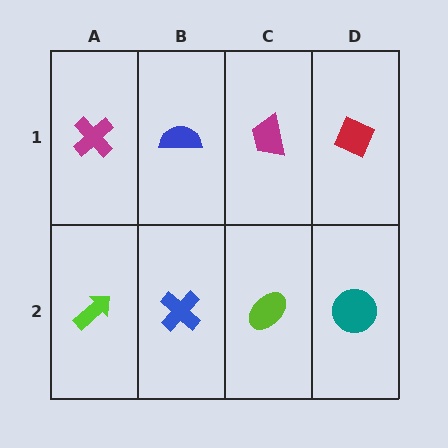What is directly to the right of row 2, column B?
A lime ellipse.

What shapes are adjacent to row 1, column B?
A blue cross (row 2, column B), a magenta cross (row 1, column A), a magenta trapezoid (row 1, column C).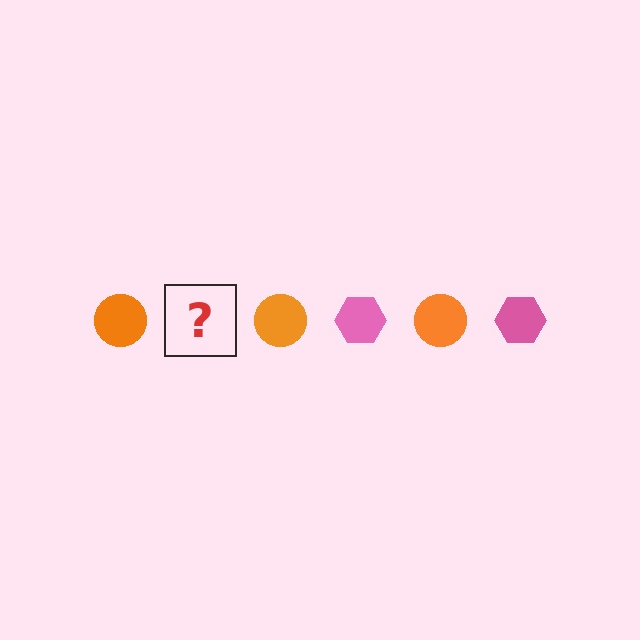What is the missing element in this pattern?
The missing element is a pink hexagon.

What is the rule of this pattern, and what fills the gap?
The rule is that the pattern alternates between orange circle and pink hexagon. The gap should be filled with a pink hexagon.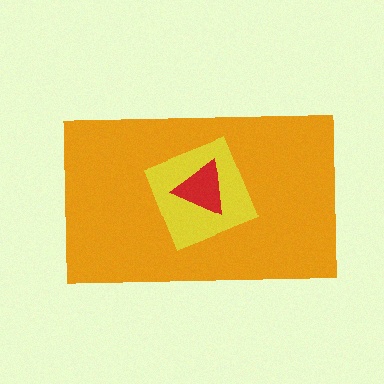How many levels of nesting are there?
3.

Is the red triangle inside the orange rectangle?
Yes.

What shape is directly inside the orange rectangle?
The yellow square.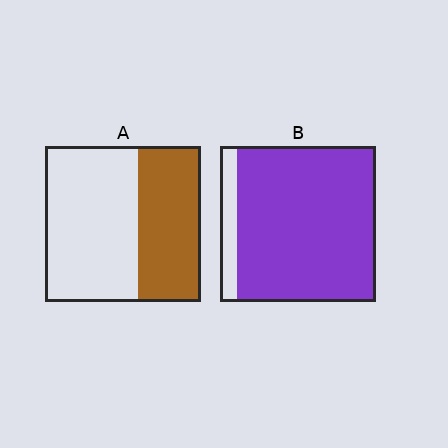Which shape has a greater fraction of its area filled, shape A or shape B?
Shape B.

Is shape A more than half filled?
No.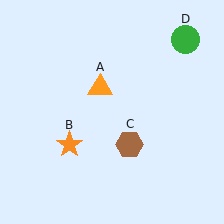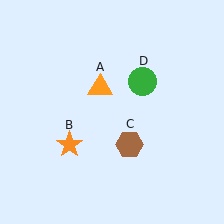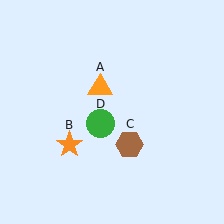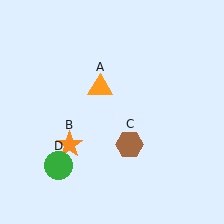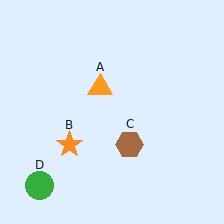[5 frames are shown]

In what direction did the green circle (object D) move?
The green circle (object D) moved down and to the left.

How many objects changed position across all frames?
1 object changed position: green circle (object D).